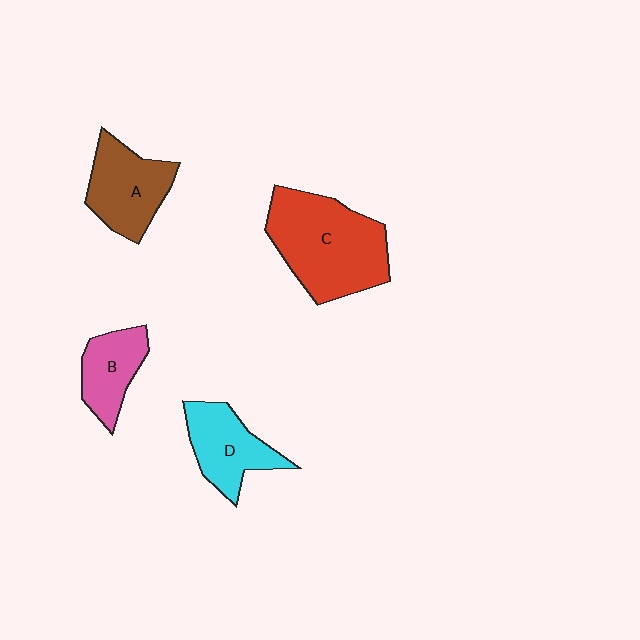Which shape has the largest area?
Shape C (red).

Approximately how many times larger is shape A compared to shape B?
Approximately 1.3 times.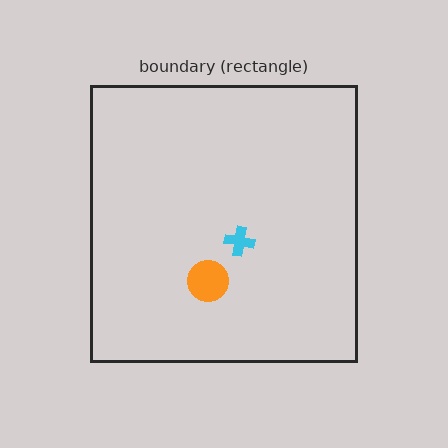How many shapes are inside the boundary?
2 inside, 0 outside.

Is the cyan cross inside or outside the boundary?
Inside.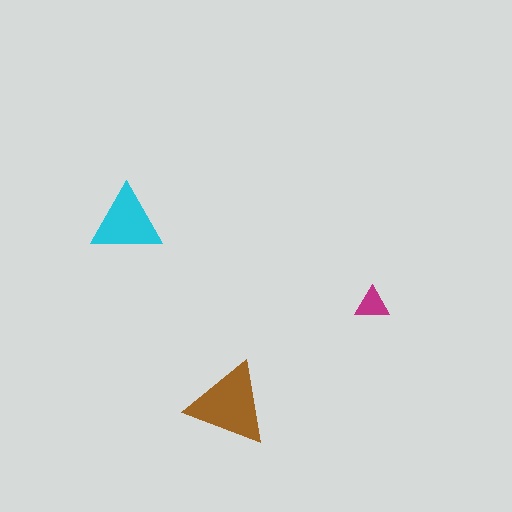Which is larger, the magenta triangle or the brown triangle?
The brown one.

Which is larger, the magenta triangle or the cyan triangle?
The cyan one.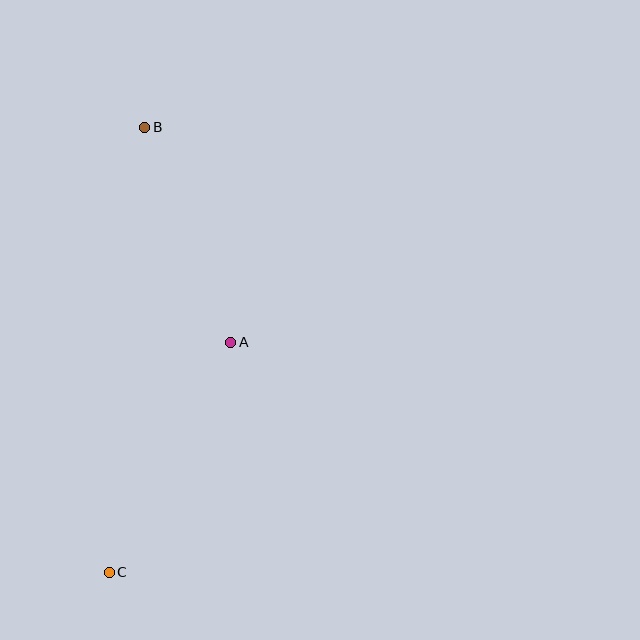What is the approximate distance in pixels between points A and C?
The distance between A and C is approximately 260 pixels.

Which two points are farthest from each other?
Points B and C are farthest from each other.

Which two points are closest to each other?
Points A and B are closest to each other.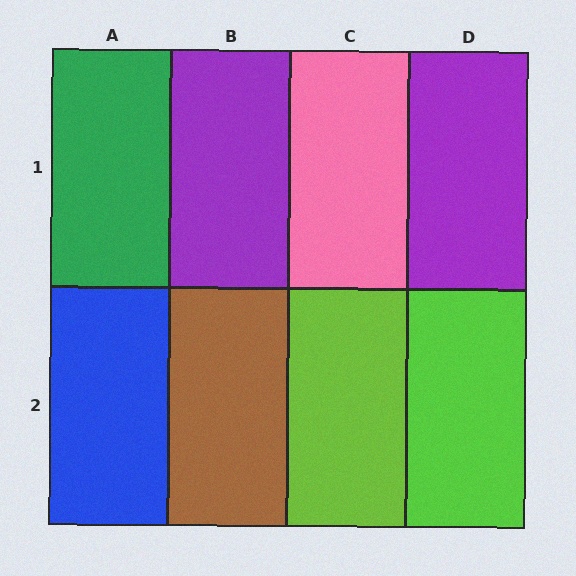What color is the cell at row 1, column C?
Pink.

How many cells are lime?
2 cells are lime.